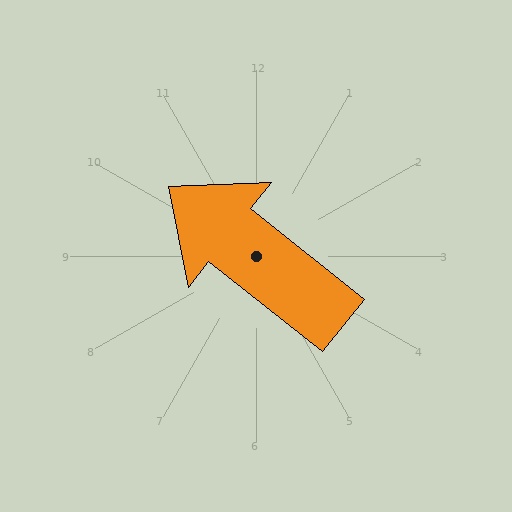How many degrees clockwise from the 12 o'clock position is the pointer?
Approximately 308 degrees.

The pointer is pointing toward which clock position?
Roughly 10 o'clock.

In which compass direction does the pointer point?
Northwest.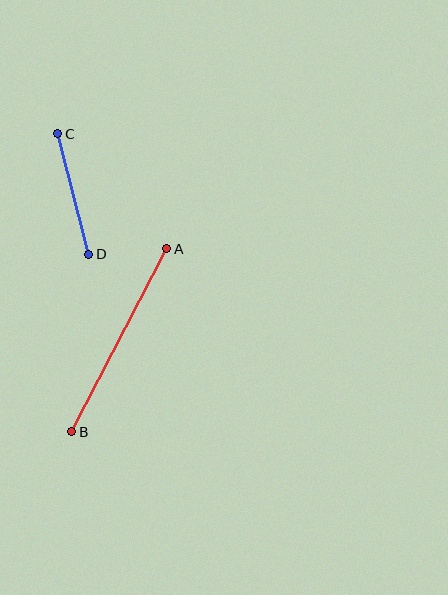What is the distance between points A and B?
The distance is approximately 206 pixels.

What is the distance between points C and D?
The distance is approximately 125 pixels.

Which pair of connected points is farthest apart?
Points A and B are farthest apart.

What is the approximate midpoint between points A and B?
The midpoint is at approximately (119, 340) pixels.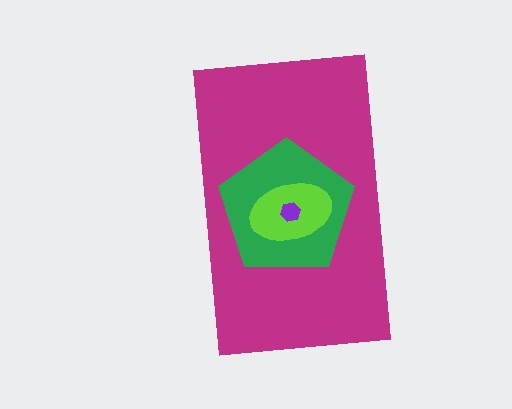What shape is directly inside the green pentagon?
The lime ellipse.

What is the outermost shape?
The magenta rectangle.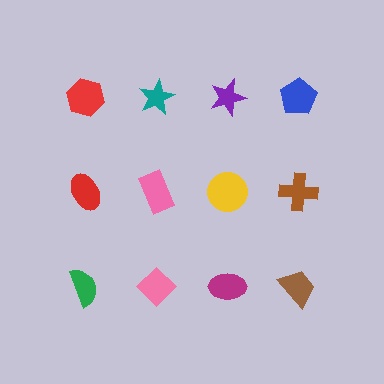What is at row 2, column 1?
A red ellipse.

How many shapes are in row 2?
4 shapes.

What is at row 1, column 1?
A red hexagon.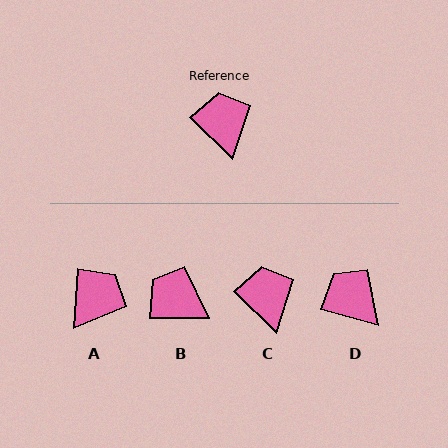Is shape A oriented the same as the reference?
No, it is off by about 50 degrees.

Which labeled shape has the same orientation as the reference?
C.